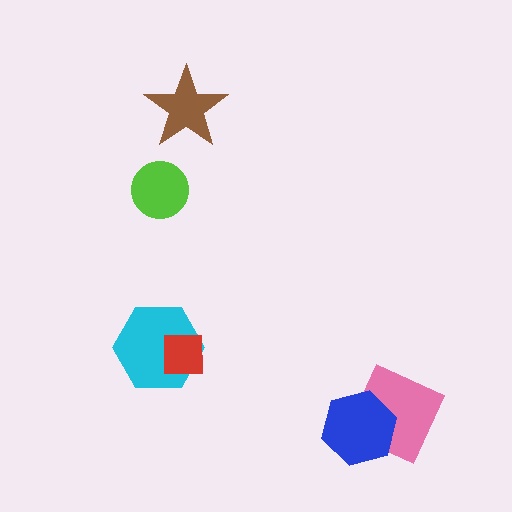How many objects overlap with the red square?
1 object overlaps with the red square.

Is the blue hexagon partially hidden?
No, no other shape covers it.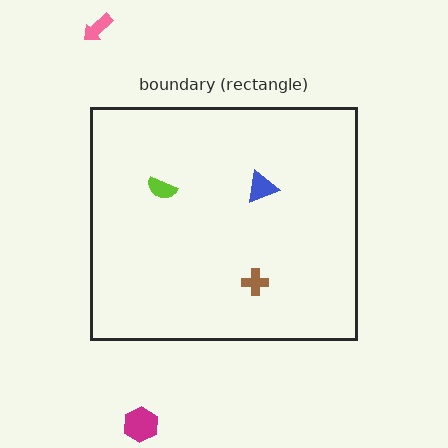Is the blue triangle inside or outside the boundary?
Inside.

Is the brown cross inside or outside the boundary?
Inside.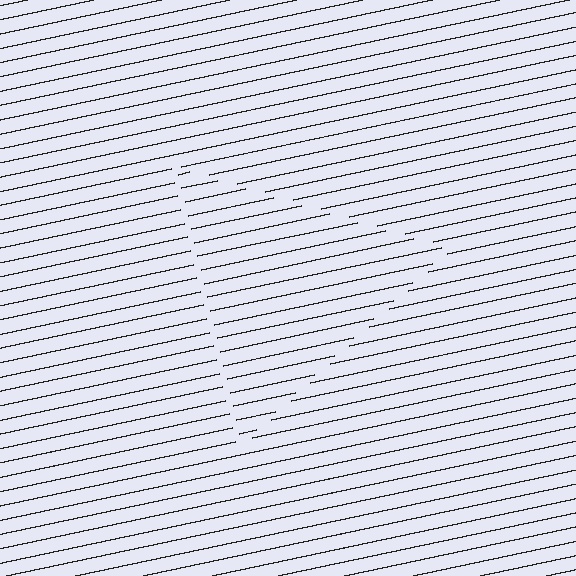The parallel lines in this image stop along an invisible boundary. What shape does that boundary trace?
An illusory triangle. The interior of the shape contains the same grating, shifted by half a period — the contour is defined by the phase discontinuity where line-ends from the inner and outer gratings abut.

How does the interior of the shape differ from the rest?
The interior of the shape contains the same grating, shifted by half a period — the contour is defined by the phase discontinuity where line-ends from the inner and outer gratings abut.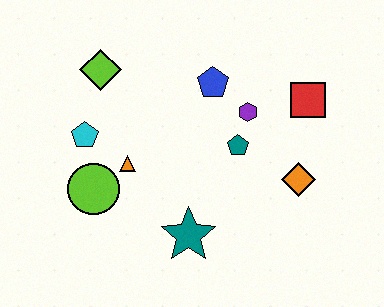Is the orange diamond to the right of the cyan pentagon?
Yes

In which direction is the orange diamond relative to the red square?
The orange diamond is below the red square.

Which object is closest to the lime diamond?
The cyan pentagon is closest to the lime diamond.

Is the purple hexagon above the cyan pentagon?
Yes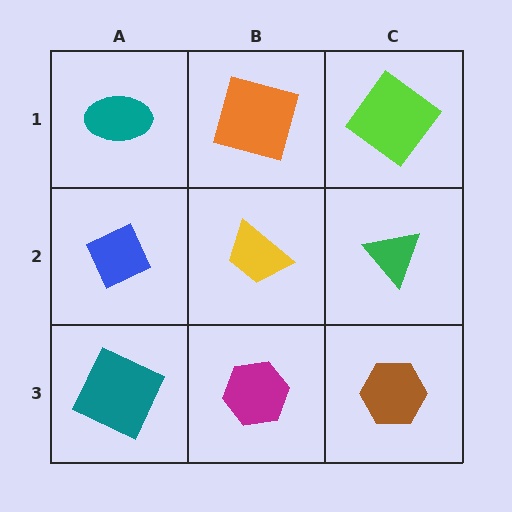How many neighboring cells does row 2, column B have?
4.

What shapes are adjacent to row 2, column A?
A teal ellipse (row 1, column A), a teal square (row 3, column A), a yellow trapezoid (row 2, column B).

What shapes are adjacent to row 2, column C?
A lime diamond (row 1, column C), a brown hexagon (row 3, column C), a yellow trapezoid (row 2, column B).